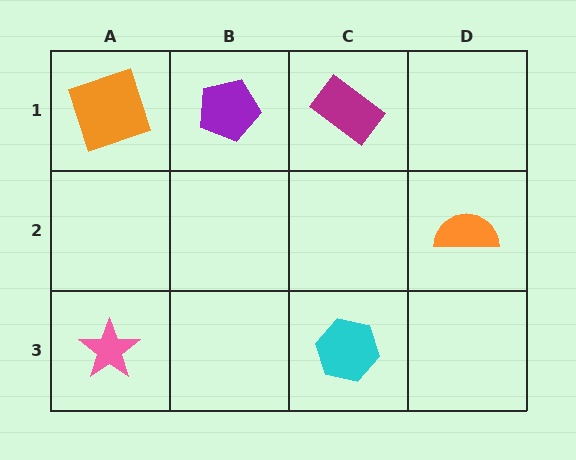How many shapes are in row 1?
3 shapes.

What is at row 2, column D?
An orange semicircle.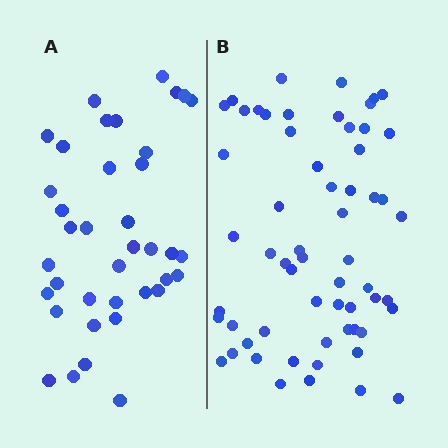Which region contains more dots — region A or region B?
Region B (the right region) has more dots.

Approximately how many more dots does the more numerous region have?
Region B has approximately 20 more dots than region A.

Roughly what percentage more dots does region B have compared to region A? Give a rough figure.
About 60% more.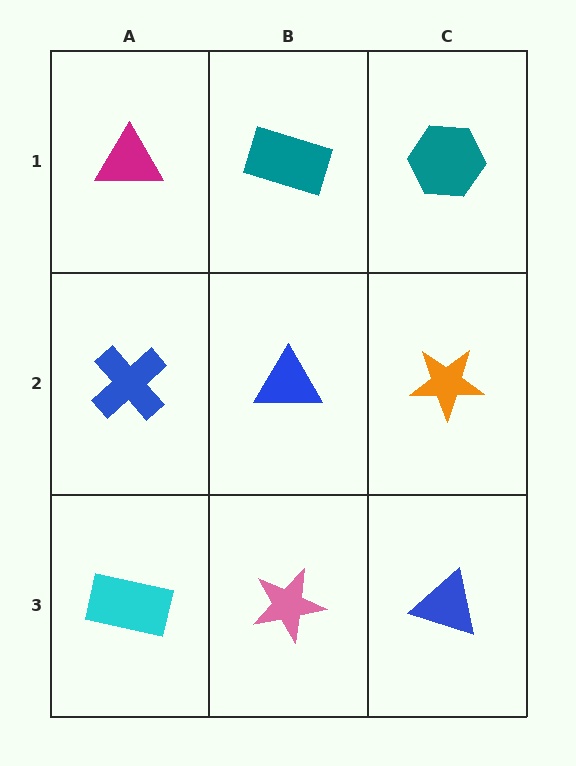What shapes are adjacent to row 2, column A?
A magenta triangle (row 1, column A), a cyan rectangle (row 3, column A), a blue triangle (row 2, column B).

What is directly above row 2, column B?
A teal rectangle.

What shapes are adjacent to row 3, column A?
A blue cross (row 2, column A), a pink star (row 3, column B).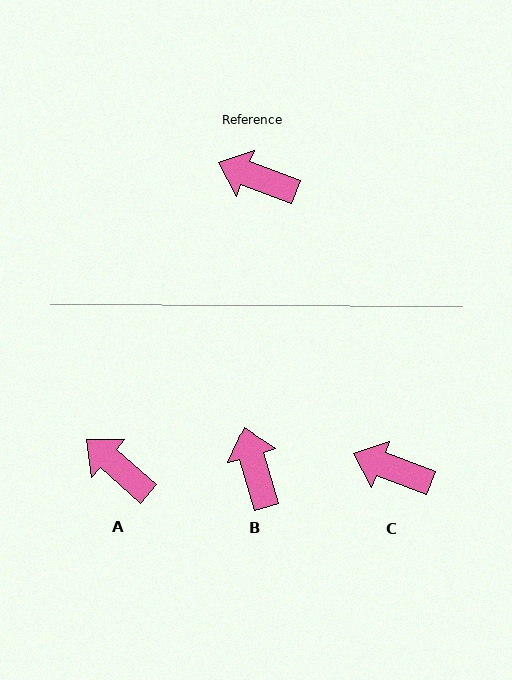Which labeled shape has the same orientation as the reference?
C.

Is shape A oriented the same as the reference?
No, it is off by about 20 degrees.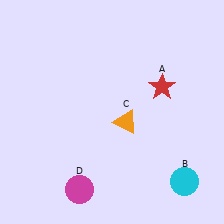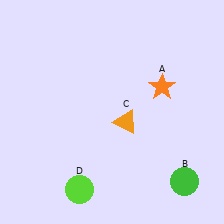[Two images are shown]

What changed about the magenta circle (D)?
In Image 1, D is magenta. In Image 2, it changed to lime.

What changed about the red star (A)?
In Image 1, A is red. In Image 2, it changed to orange.